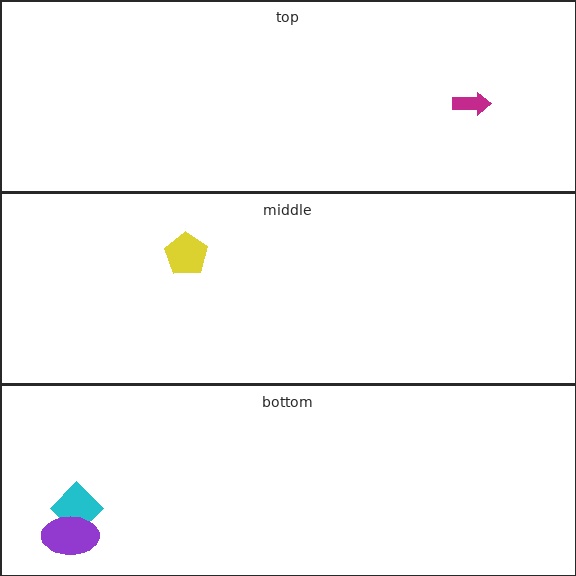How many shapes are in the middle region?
1.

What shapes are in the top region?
The magenta arrow.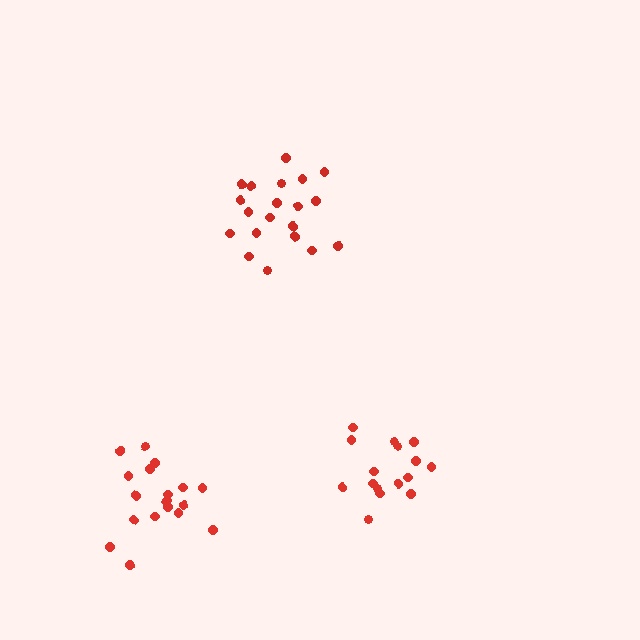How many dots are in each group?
Group 1: 18 dots, Group 2: 20 dots, Group 3: 16 dots (54 total).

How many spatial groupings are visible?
There are 3 spatial groupings.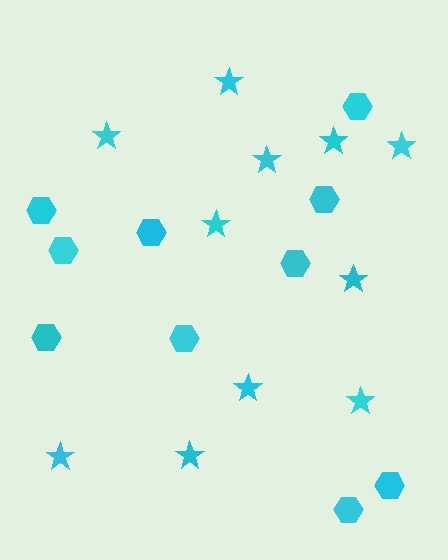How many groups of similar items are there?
There are 2 groups: one group of hexagons (10) and one group of stars (11).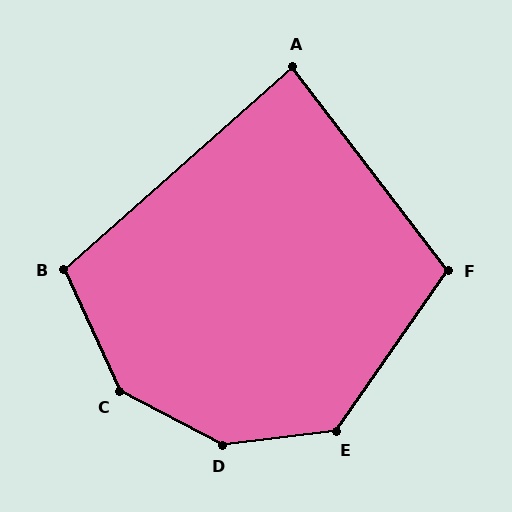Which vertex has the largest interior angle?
D, at approximately 145 degrees.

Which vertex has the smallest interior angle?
A, at approximately 86 degrees.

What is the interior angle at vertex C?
Approximately 142 degrees (obtuse).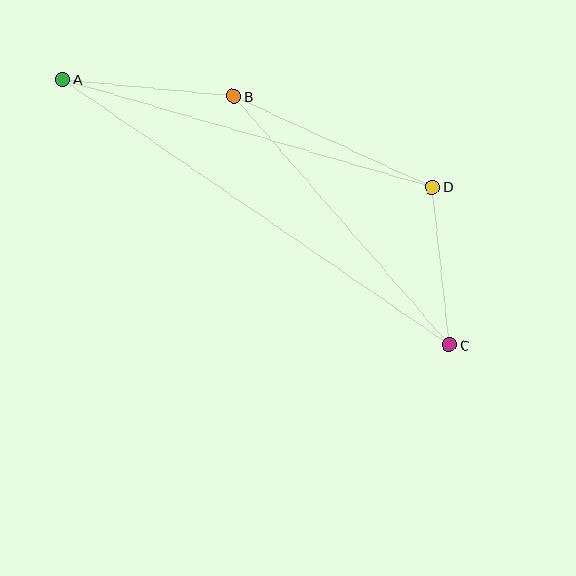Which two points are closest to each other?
Points C and D are closest to each other.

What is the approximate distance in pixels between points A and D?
The distance between A and D is approximately 385 pixels.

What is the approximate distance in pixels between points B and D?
The distance between B and D is approximately 219 pixels.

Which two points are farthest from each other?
Points A and C are farthest from each other.